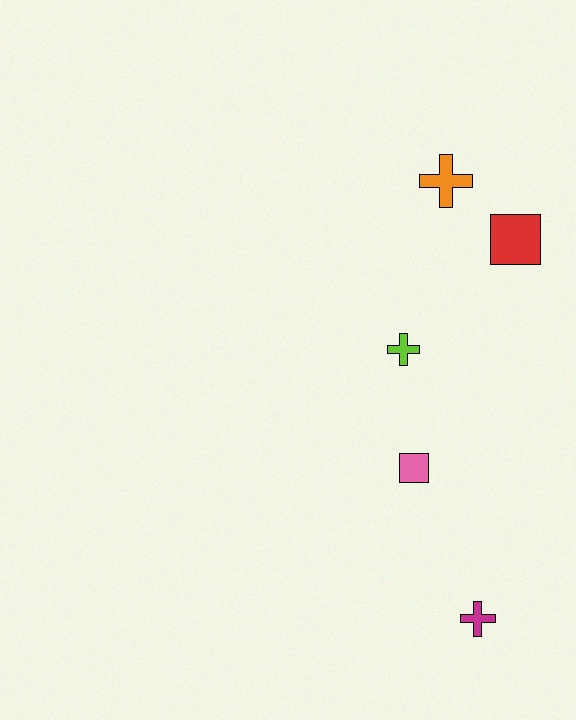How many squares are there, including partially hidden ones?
There are 2 squares.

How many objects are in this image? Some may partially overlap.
There are 5 objects.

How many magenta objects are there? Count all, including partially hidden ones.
There is 1 magenta object.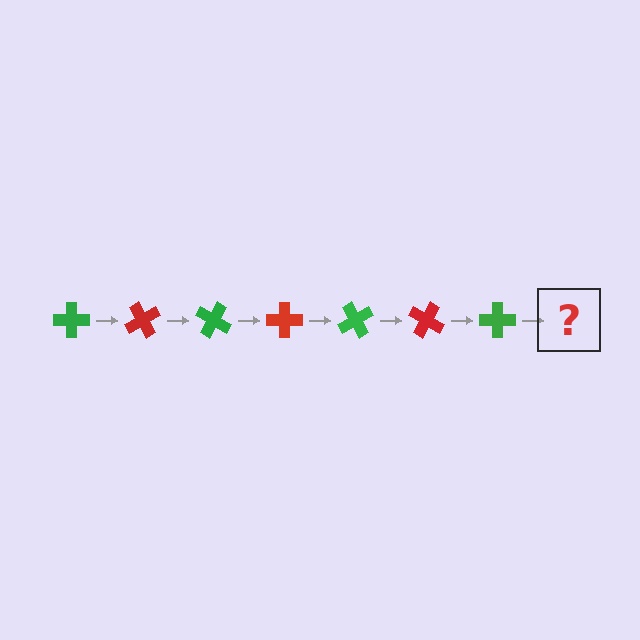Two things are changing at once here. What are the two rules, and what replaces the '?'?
The two rules are that it rotates 60 degrees each step and the color cycles through green and red. The '?' should be a red cross, rotated 420 degrees from the start.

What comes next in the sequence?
The next element should be a red cross, rotated 420 degrees from the start.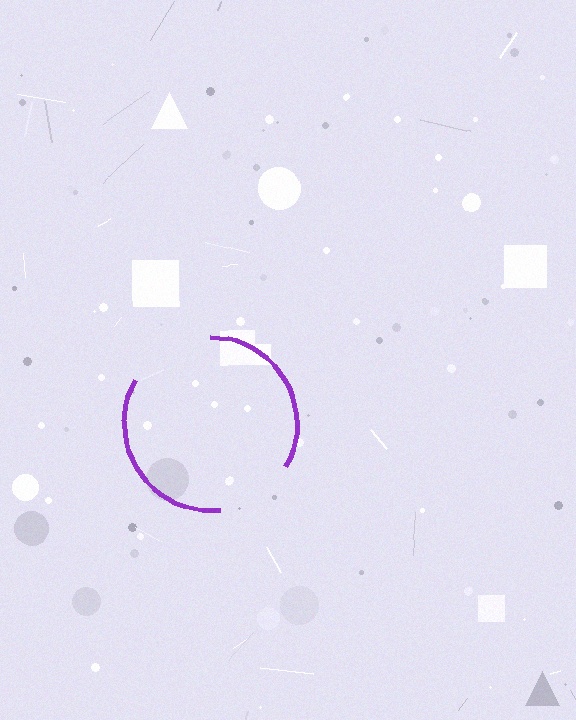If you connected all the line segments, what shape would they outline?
They would outline a circle.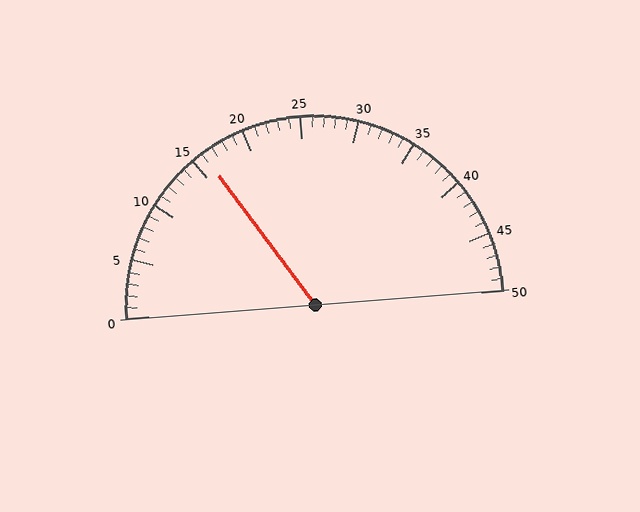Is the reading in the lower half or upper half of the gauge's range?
The reading is in the lower half of the range (0 to 50).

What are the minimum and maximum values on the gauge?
The gauge ranges from 0 to 50.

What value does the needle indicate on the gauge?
The needle indicates approximately 16.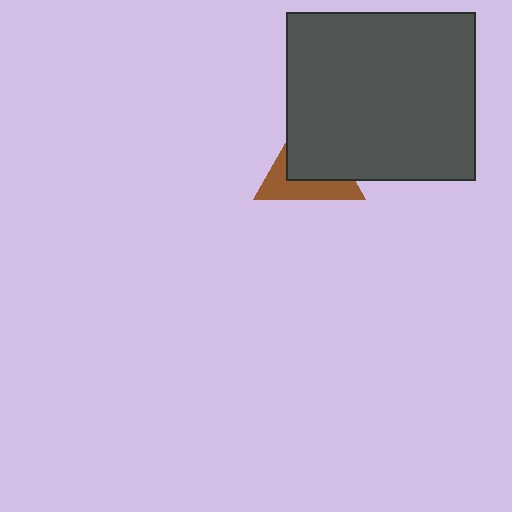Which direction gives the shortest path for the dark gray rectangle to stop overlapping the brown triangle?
Moving toward the upper-right gives the shortest separation.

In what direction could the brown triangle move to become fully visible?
The brown triangle could move toward the lower-left. That would shift it out from behind the dark gray rectangle entirely.